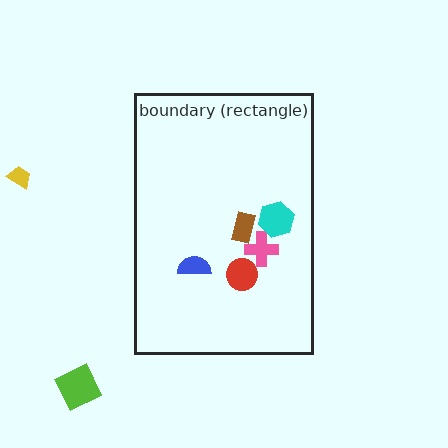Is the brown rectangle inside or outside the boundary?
Inside.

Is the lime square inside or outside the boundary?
Outside.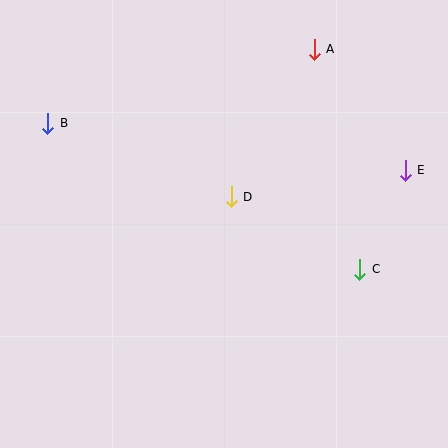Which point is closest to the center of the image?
Point D at (231, 197) is closest to the center.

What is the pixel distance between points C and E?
The distance between C and E is 109 pixels.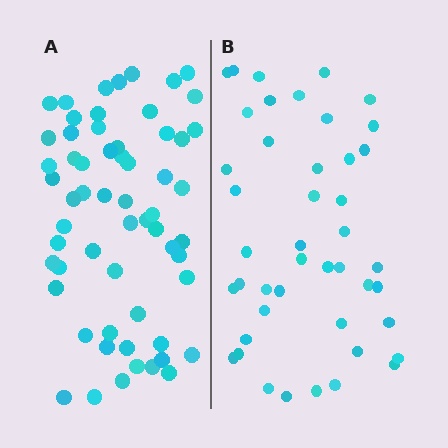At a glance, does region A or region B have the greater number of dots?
Region A (the left region) has more dots.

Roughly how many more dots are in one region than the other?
Region A has approximately 15 more dots than region B.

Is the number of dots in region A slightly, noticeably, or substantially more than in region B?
Region A has noticeably more, but not dramatically so. The ratio is roughly 1.4 to 1.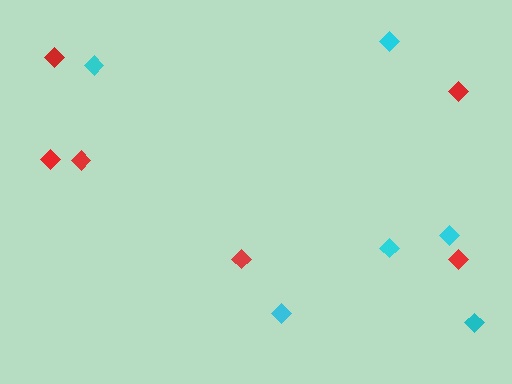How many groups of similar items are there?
There are 2 groups: one group of cyan diamonds (6) and one group of red diamonds (6).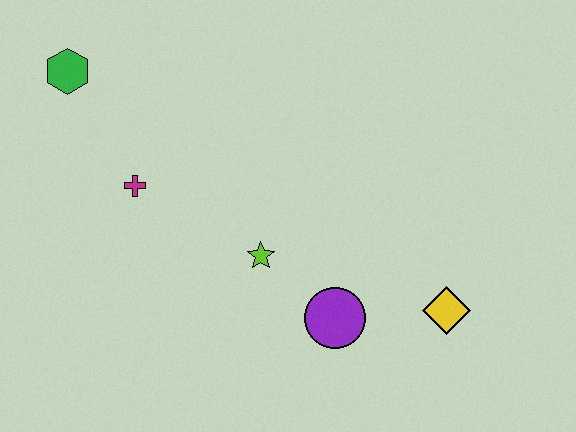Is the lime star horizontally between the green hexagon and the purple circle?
Yes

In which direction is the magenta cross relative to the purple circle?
The magenta cross is to the left of the purple circle.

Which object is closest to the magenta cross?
The green hexagon is closest to the magenta cross.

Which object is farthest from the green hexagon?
The yellow diamond is farthest from the green hexagon.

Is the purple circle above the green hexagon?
No